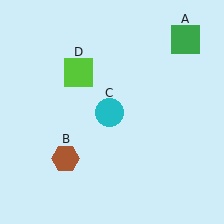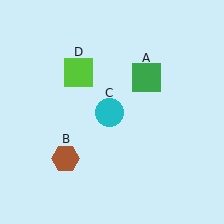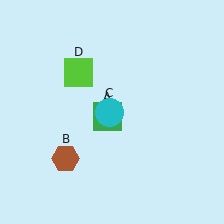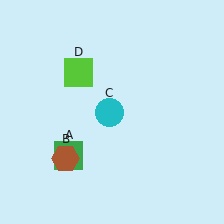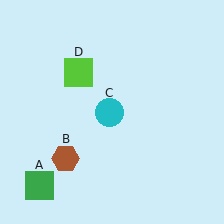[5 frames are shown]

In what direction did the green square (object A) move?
The green square (object A) moved down and to the left.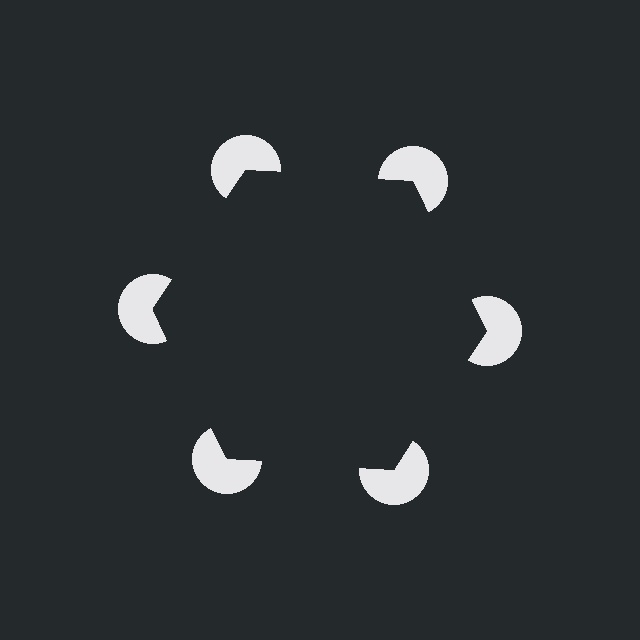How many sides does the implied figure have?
6 sides.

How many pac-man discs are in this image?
There are 6 — one at each vertex of the illusory hexagon.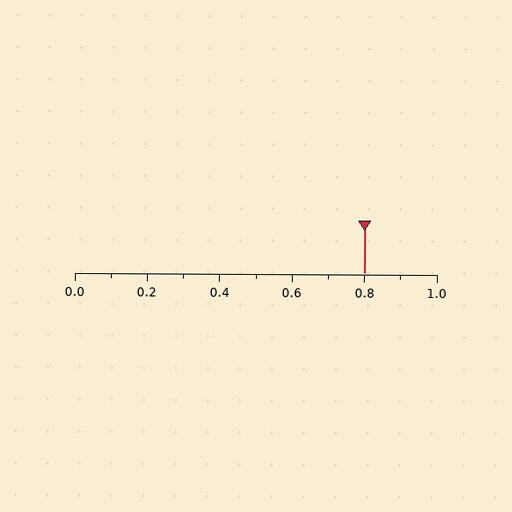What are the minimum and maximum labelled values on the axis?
The axis runs from 0.0 to 1.0.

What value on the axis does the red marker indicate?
The marker indicates approximately 0.8.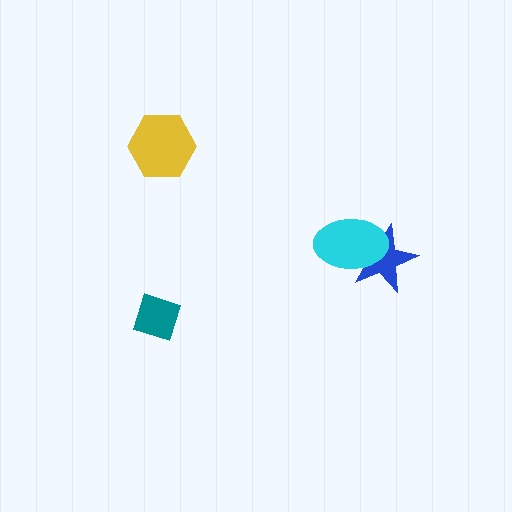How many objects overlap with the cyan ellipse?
1 object overlaps with the cyan ellipse.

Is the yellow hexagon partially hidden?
No, no other shape covers it.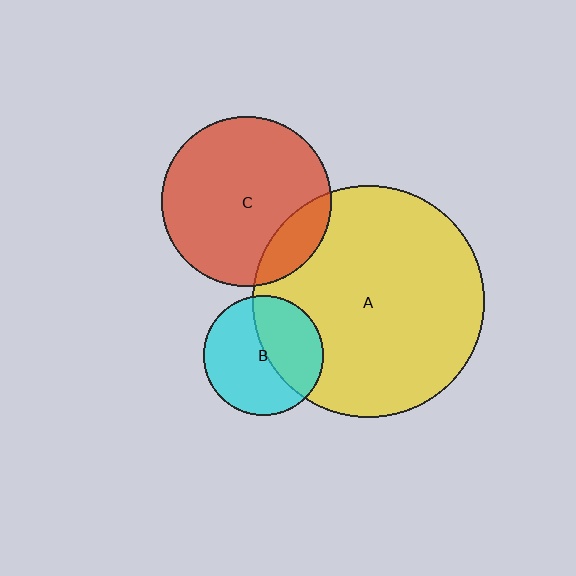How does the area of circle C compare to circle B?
Approximately 2.0 times.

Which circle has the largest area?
Circle A (yellow).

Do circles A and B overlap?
Yes.